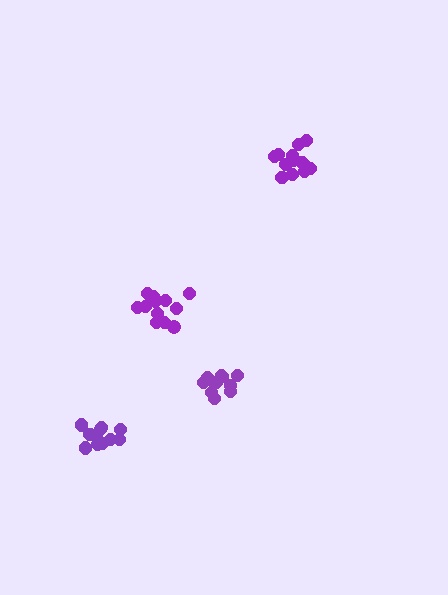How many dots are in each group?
Group 1: 12 dots, Group 2: 11 dots, Group 3: 14 dots, Group 4: 13 dots (50 total).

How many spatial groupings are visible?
There are 4 spatial groupings.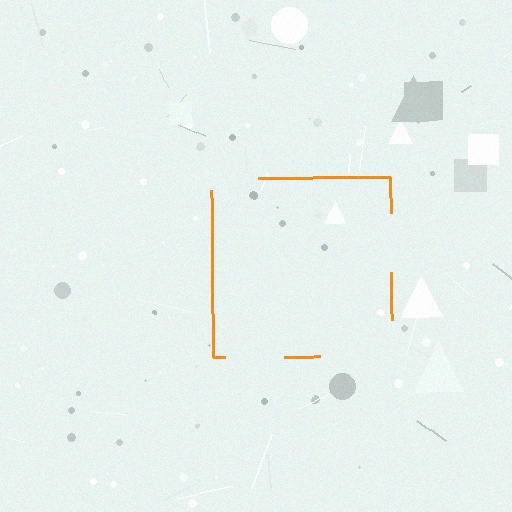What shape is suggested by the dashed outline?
The dashed outline suggests a square.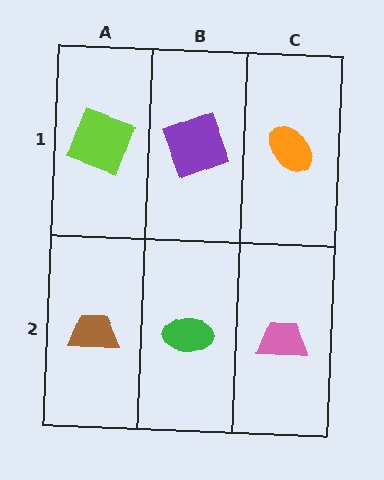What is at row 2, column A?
A brown trapezoid.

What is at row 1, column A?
A lime square.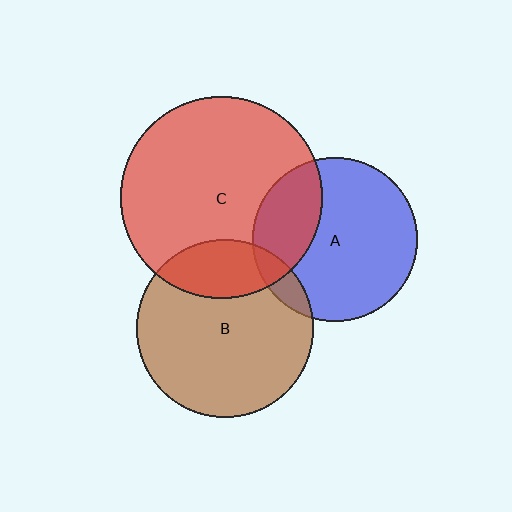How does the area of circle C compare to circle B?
Approximately 1.3 times.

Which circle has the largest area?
Circle C (red).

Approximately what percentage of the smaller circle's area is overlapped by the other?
Approximately 20%.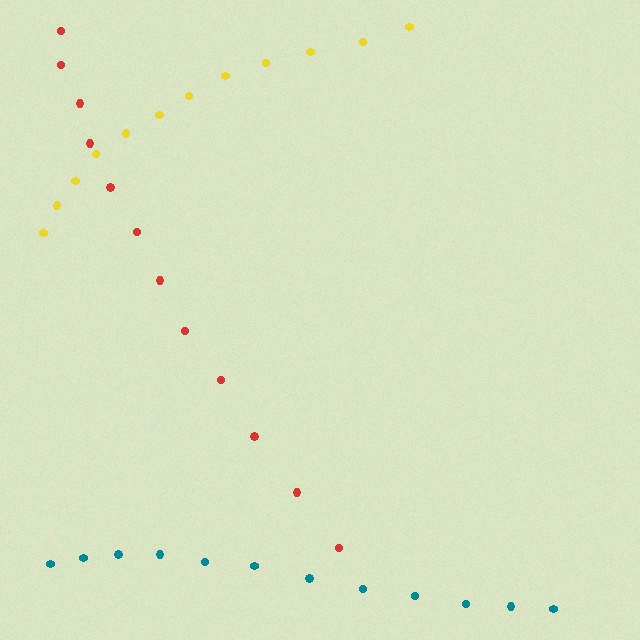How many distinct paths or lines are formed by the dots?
There are 3 distinct paths.